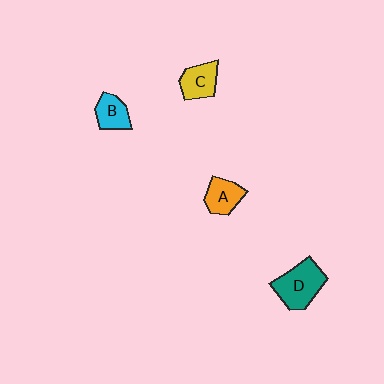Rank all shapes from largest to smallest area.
From largest to smallest: D (teal), C (yellow), A (orange), B (cyan).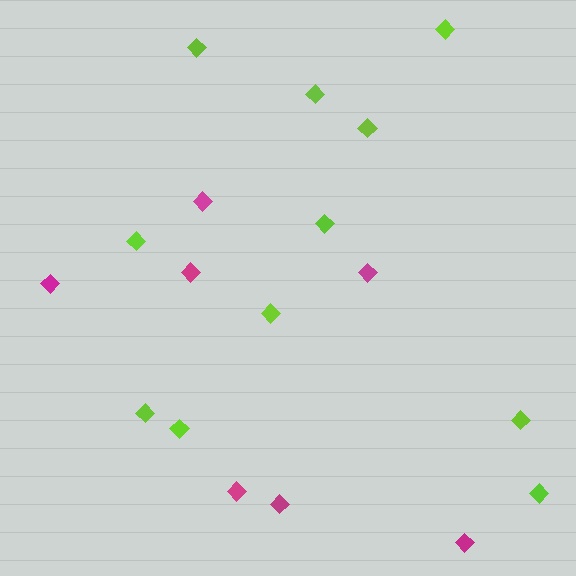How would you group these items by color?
There are 2 groups: one group of magenta diamonds (7) and one group of lime diamonds (11).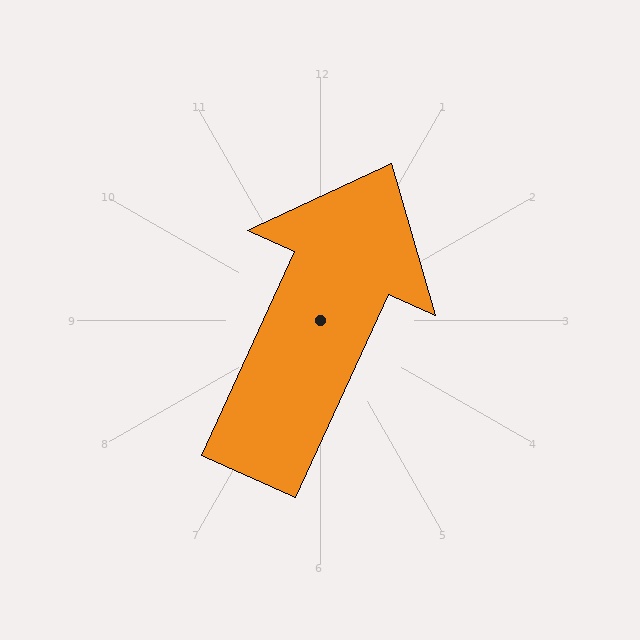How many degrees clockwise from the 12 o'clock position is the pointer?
Approximately 24 degrees.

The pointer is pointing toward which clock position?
Roughly 1 o'clock.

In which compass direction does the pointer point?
Northeast.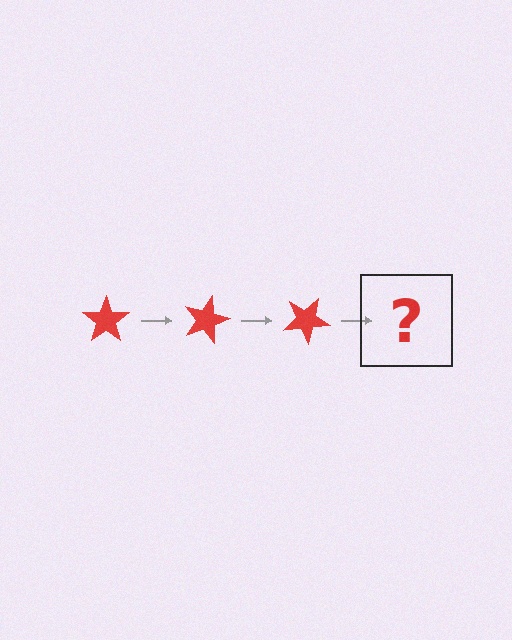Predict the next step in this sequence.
The next step is a red star rotated 45 degrees.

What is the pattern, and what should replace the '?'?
The pattern is that the star rotates 15 degrees each step. The '?' should be a red star rotated 45 degrees.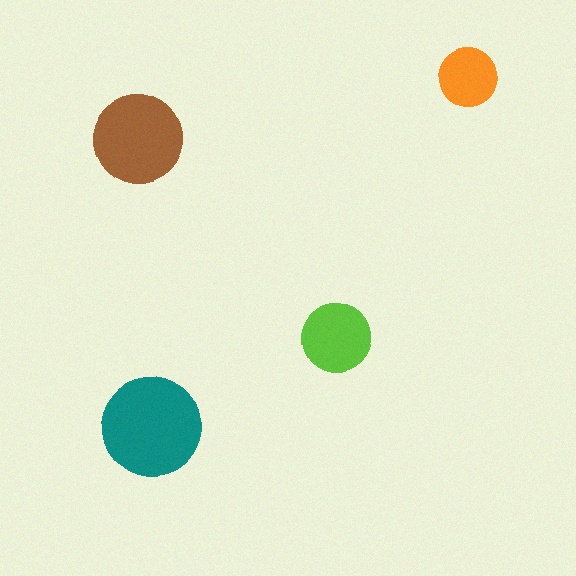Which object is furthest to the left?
The brown circle is leftmost.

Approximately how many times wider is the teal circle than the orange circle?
About 1.5 times wider.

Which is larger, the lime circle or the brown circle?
The brown one.